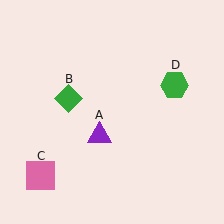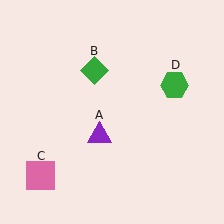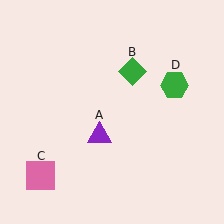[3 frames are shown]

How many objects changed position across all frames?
1 object changed position: green diamond (object B).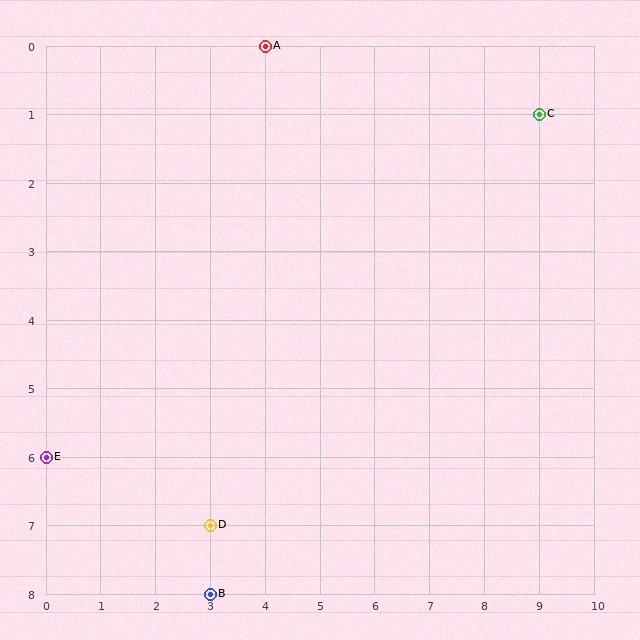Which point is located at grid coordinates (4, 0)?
Point A is at (4, 0).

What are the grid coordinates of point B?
Point B is at grid coordinates (3, 8).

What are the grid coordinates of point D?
Point D is at grid coordinates (3, 7).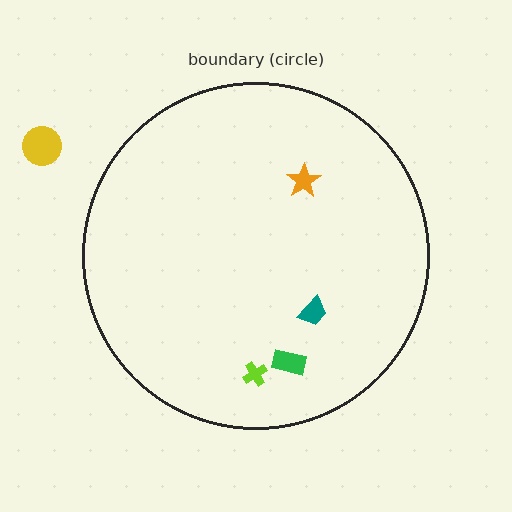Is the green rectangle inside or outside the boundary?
Inside.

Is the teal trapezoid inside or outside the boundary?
Inside.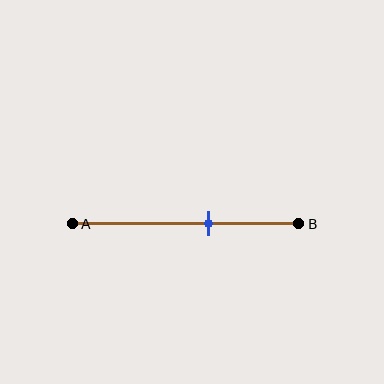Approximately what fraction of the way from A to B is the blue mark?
The blue mark is approximately 60% of the way from A to B.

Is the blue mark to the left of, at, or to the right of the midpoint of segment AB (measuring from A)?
The blue mark is to the right of the midpoint of segment AB.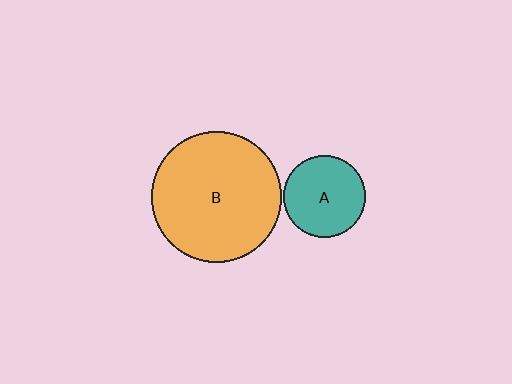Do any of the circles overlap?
No, none of the circles overlap.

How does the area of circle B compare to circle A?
Approximately 2.6 times.